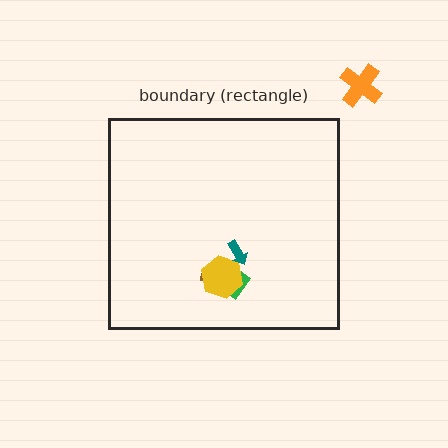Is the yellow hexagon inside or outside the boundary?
Inside.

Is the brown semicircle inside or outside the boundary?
Inside.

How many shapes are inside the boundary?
4 inside, 1 outside.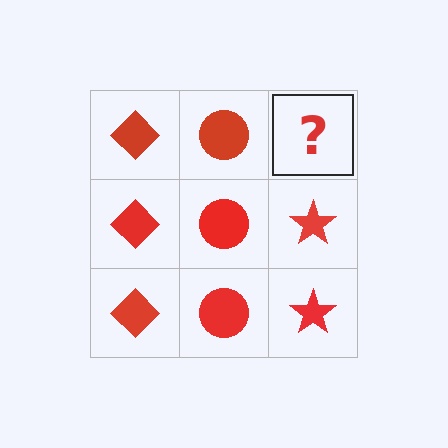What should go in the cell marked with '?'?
The missing cell should contain a red star.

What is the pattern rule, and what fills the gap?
The rule is that each column has a consistent shape. The gap should be filled with a red star.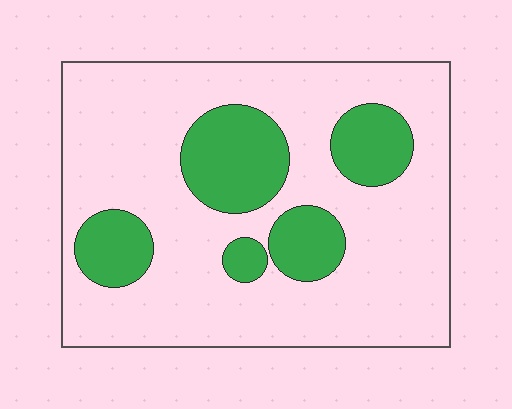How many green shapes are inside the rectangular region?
5.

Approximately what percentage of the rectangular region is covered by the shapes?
Approximately 25%.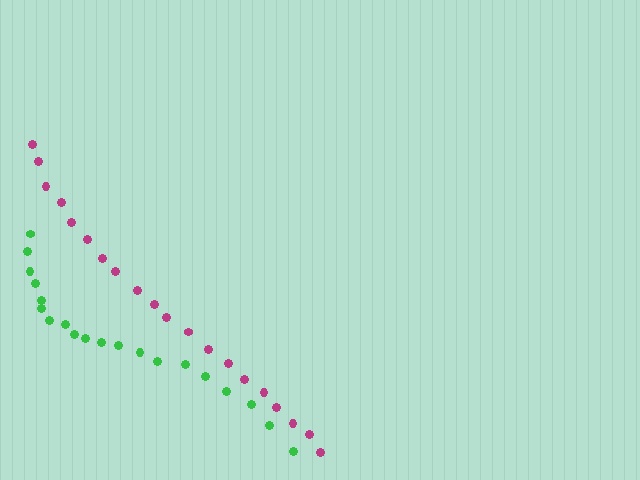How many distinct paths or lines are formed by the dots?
There are 2 distinct paths.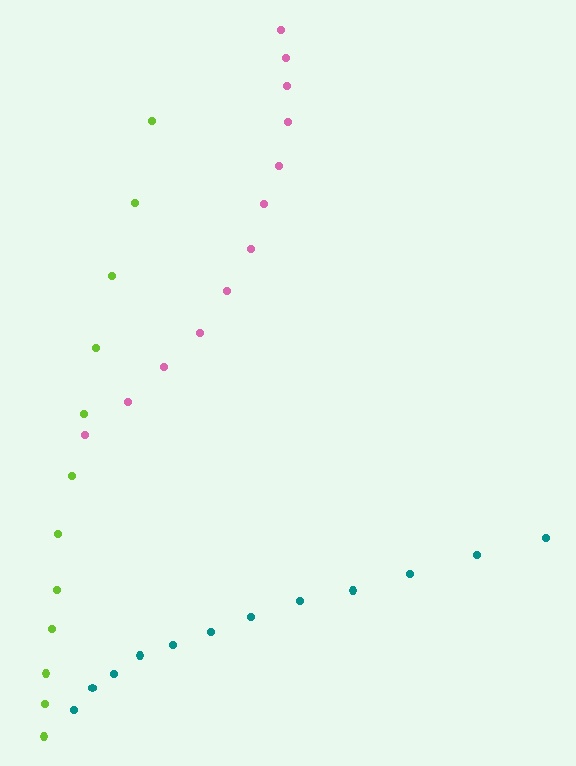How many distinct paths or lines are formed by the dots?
There are 3 distinct paths.